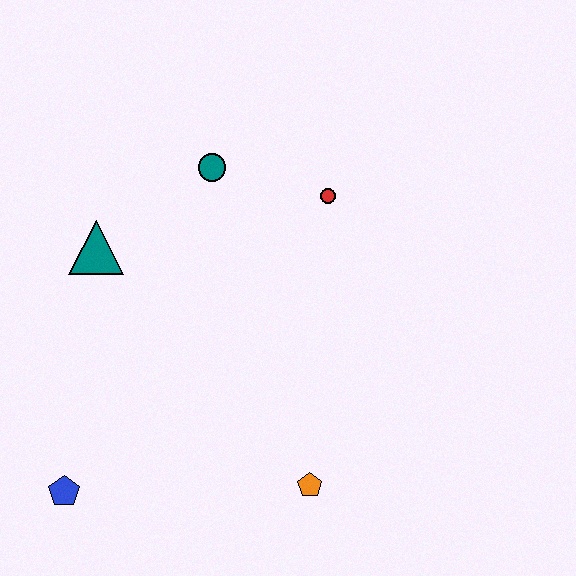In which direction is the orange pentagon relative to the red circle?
The orange pentagon is below the red circle.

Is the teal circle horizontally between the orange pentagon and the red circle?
No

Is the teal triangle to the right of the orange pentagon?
No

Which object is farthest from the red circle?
The blue pentagon is farthest from the red circle.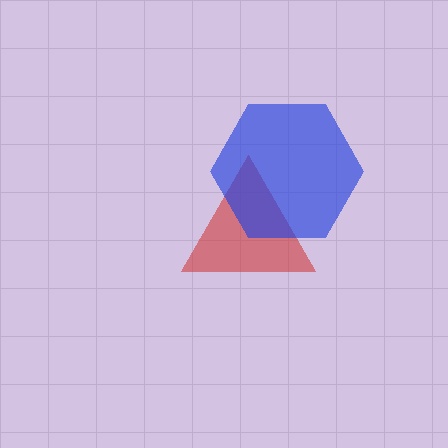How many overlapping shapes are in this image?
There are 2 overlapping shapes in the image.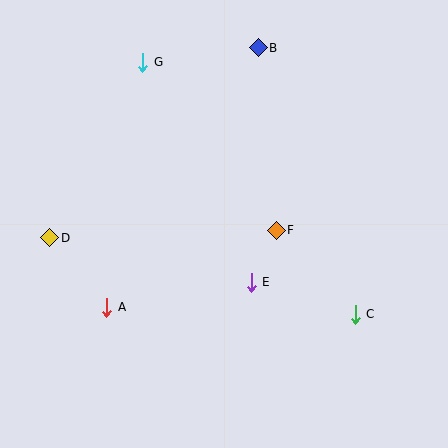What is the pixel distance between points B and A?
The distance between B and A is 300 pixels.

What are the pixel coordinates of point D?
Point D is at (50, 238).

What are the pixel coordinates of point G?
Point G is at (143, 62).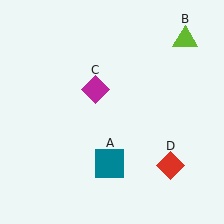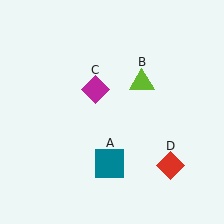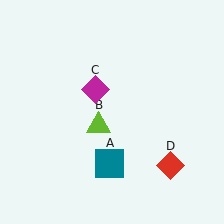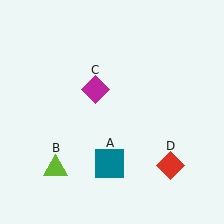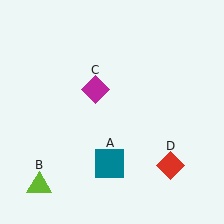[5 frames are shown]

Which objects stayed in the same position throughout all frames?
Teal square (object A) and magenta diamond (object C) and red diamond (object D) remained stationary.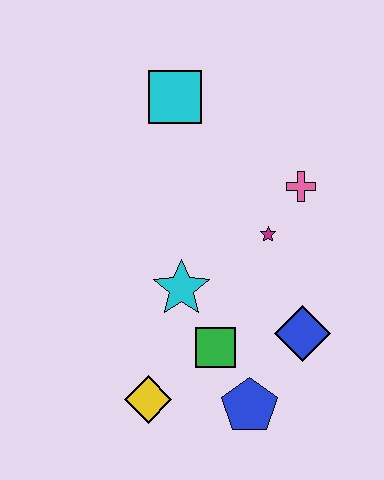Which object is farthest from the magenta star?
The yellow diamond is farthest from the magenta star.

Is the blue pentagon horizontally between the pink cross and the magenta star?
No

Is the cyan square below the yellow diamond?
No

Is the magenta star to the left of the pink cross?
Yes